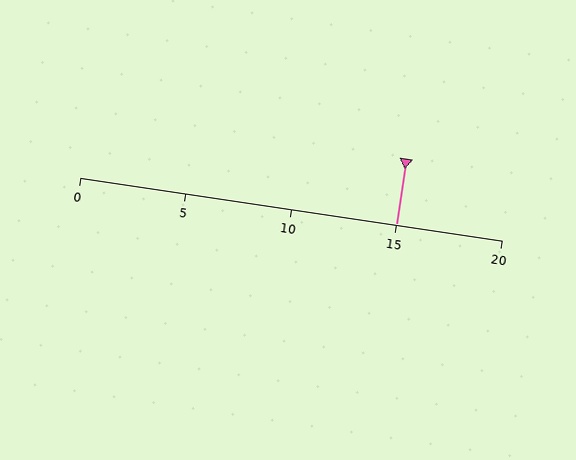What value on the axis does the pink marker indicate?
The marker indicates approximately 15.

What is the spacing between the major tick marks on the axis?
The major ticks are spaced 5 apart.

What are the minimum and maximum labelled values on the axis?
The axis runs from 0 to 20.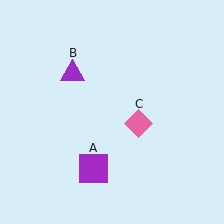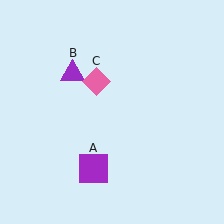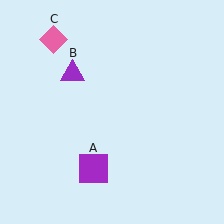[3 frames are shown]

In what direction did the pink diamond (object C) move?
The pink diamond (object C) moved up and to the left.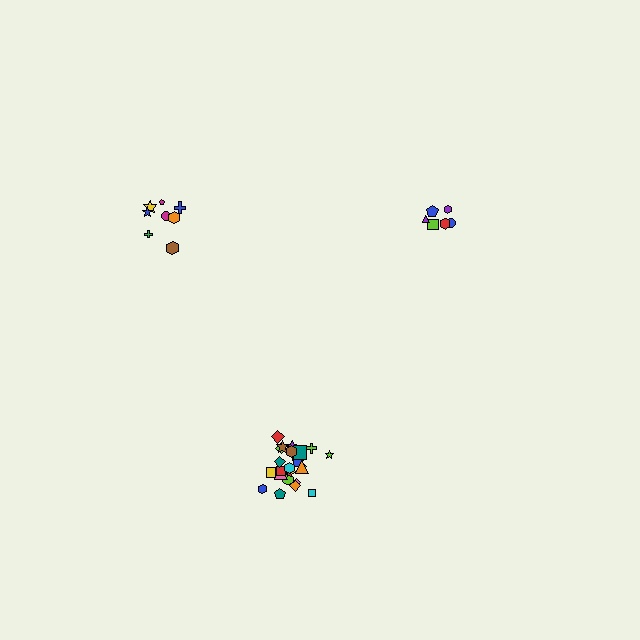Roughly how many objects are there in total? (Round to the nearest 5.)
Roughly 40 objects in total.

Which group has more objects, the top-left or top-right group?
The top-left group.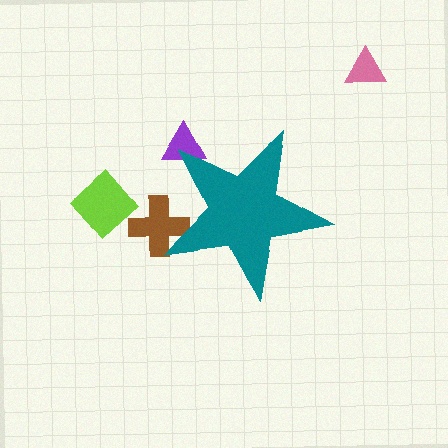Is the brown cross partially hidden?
Yes, the brown cross is partially hidden behind the teal star.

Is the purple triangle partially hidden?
Yes, the purple triangle is partially hidden behind the teal star.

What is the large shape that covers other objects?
A teal star.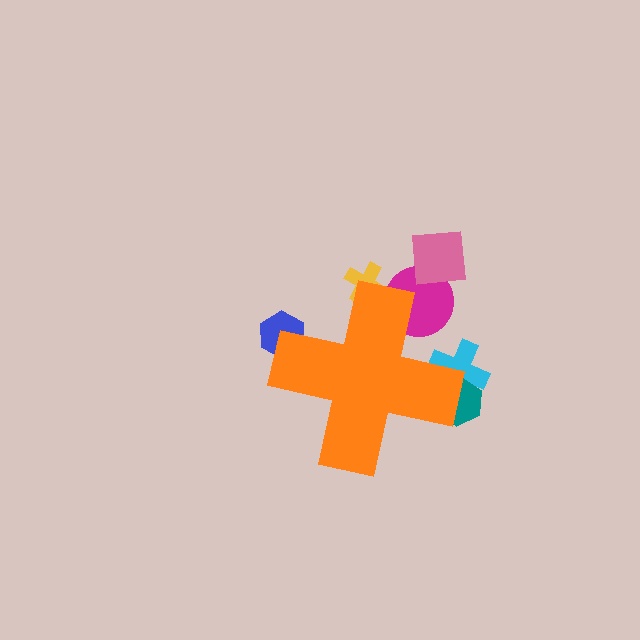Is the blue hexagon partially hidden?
Yes, the blue hexagon is partially hidden behind the orange cross.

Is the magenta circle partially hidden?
Yes, the magenta circle is partially hidden behind the orange cross.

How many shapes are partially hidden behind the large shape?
5 shapes are partially hidden.